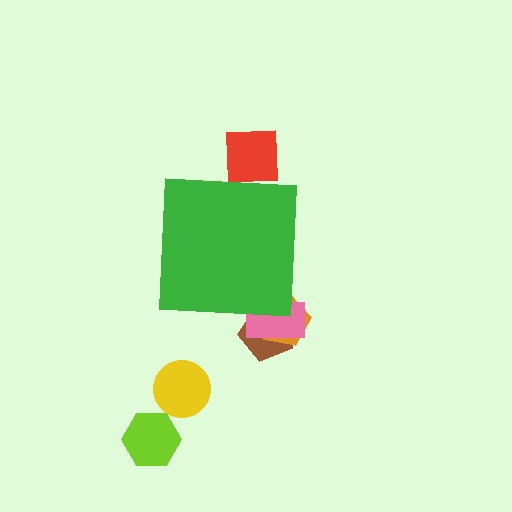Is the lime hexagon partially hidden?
No, the lime hexagon is fully visible.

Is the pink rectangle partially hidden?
Yes, the pink rectangle is partially hidden behind the green square.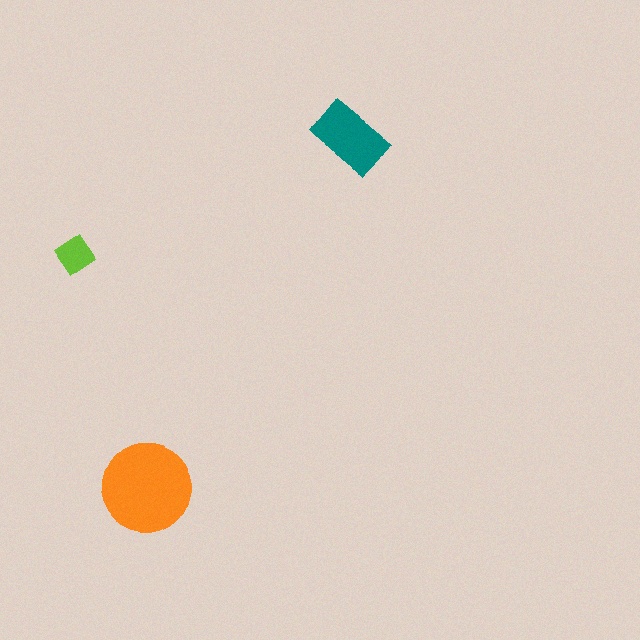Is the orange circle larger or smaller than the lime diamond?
Larger.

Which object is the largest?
The orange circle.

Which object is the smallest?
The lime diamond.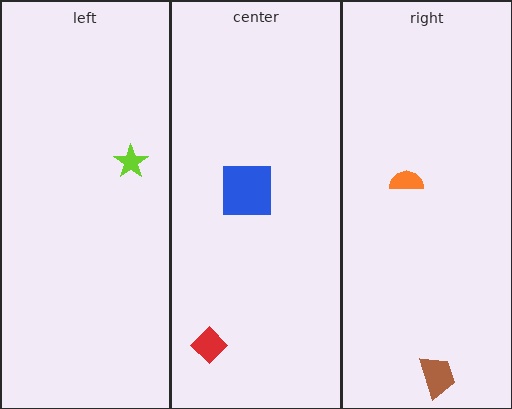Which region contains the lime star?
The left region.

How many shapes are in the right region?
2.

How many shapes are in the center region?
2.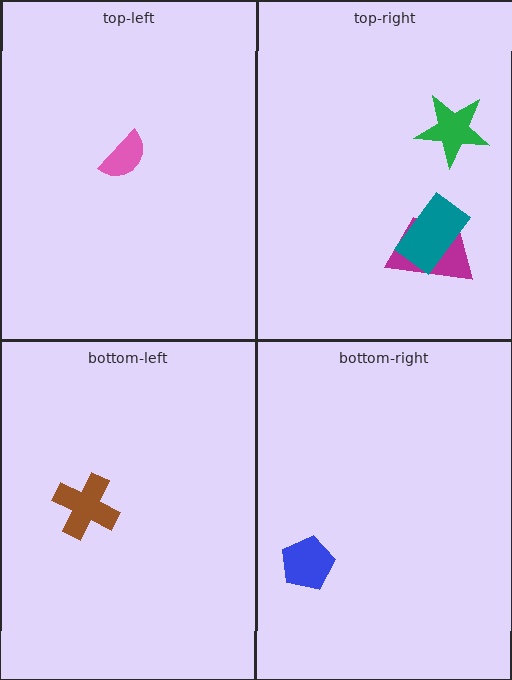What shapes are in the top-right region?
The magenta trapezoid, the teal rectangle, the green star.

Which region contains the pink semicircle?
The top-left region.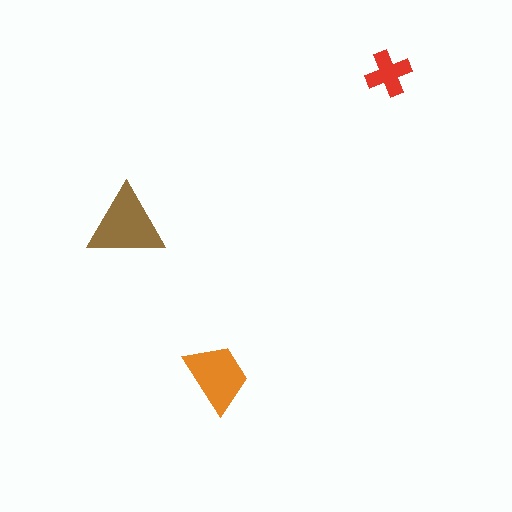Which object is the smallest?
The red cross.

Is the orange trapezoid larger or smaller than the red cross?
Larger.